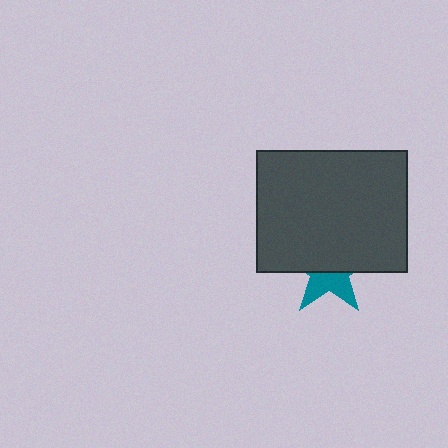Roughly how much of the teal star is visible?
A small part of it is visible (roughly 40%).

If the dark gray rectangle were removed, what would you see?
You would see the complete teal star.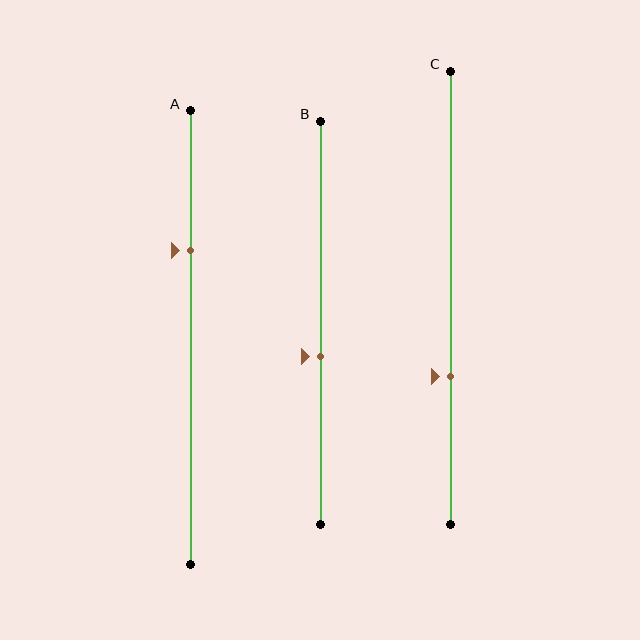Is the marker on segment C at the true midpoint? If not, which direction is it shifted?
No, the marker on segment C is shifted downward by about 17% of the segment length.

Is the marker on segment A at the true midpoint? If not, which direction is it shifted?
No, the marker on segment A is shifted upward by about 19% of the segment length.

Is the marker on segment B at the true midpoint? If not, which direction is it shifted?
No, the marker on segment B is shifted downward by about 8% of the segment length.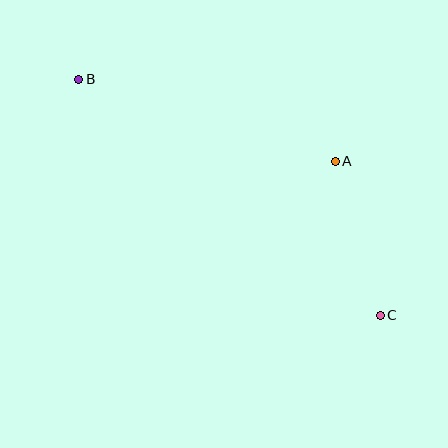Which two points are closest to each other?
Points A and C are closest to each other.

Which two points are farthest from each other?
Points B and C are farthest from each other.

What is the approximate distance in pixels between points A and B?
The distance between A and B is approximately 269 pixels.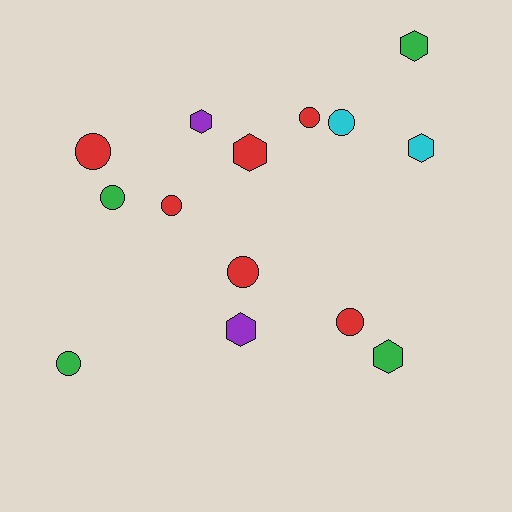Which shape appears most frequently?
Circle, with 8 objects.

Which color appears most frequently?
Red, with 6 objects.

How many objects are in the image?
There are 14 objects.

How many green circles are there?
There are 2 green circles.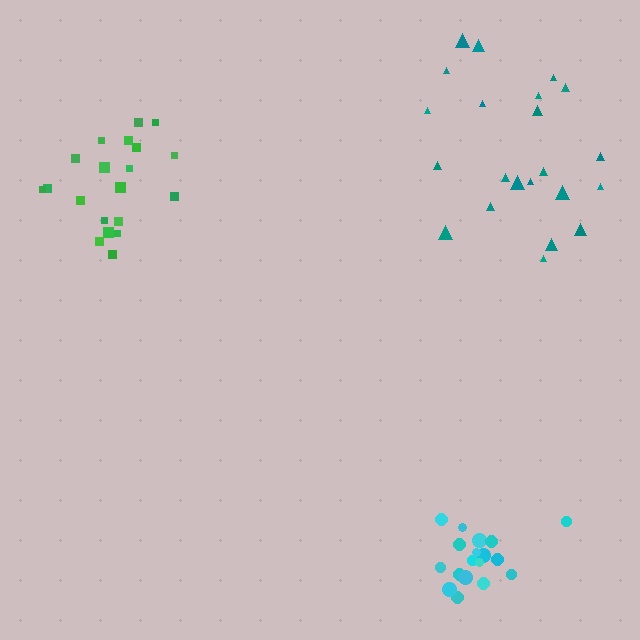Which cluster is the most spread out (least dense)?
Teal.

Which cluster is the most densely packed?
Cyan.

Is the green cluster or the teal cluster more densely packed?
Green.